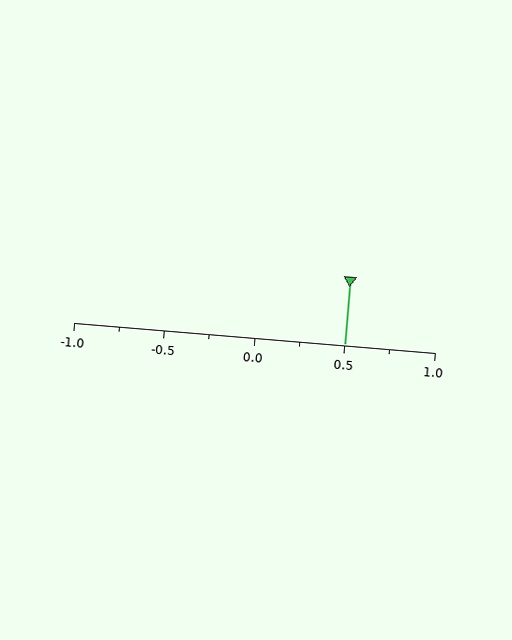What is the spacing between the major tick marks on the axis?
The major ticks are spaced 0.5 apart.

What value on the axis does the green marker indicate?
The marker indicates approximately 0.5.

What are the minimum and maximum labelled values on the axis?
The axis runs from -1.0 to 1.0.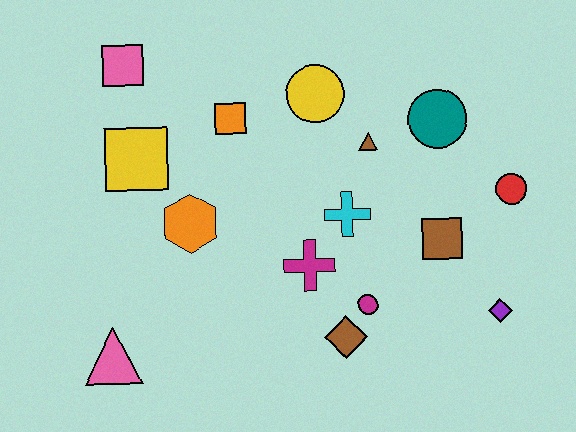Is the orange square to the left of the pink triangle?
No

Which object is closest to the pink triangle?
The orange hexagon is closest to the pink triangle.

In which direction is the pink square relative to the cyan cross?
The pink square is to the left of the cyan cross.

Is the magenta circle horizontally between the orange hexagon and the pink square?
No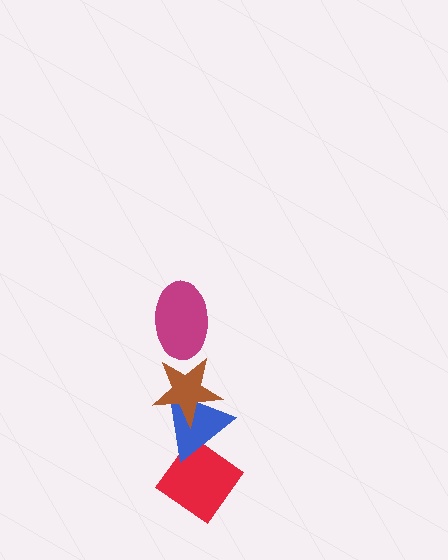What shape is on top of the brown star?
The magenta ellipse is on top of the brown star.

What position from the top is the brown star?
The brown star is 2nd from the top.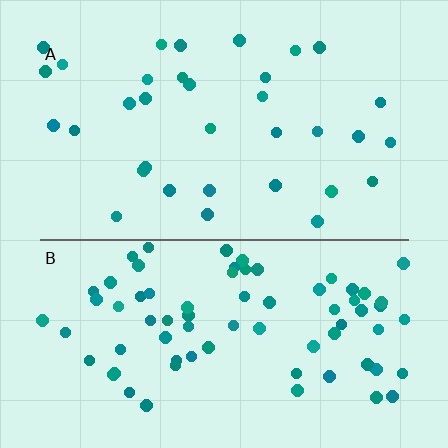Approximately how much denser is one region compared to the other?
Approximately 2.2× — region B over region A.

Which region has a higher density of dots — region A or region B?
B (the bottom).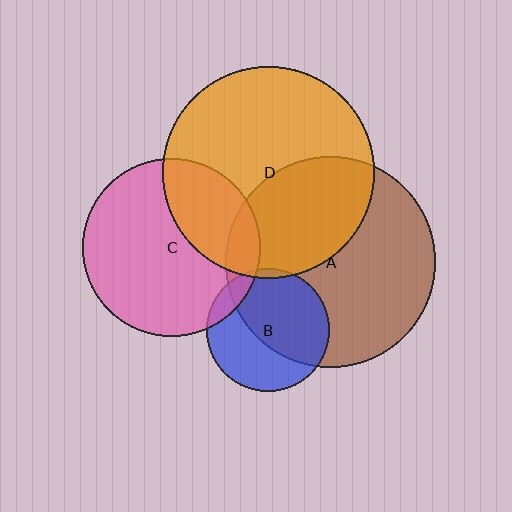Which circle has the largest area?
Circle D (orange).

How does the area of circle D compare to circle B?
Approximately 3.0 times.